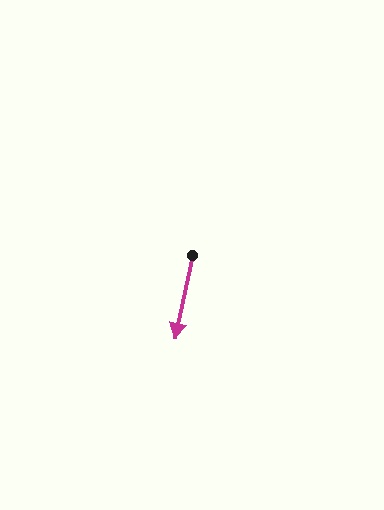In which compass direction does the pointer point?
South.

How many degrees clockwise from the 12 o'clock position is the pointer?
Approximately 192 degrees.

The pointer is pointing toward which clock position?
Roughly 6 o'clock.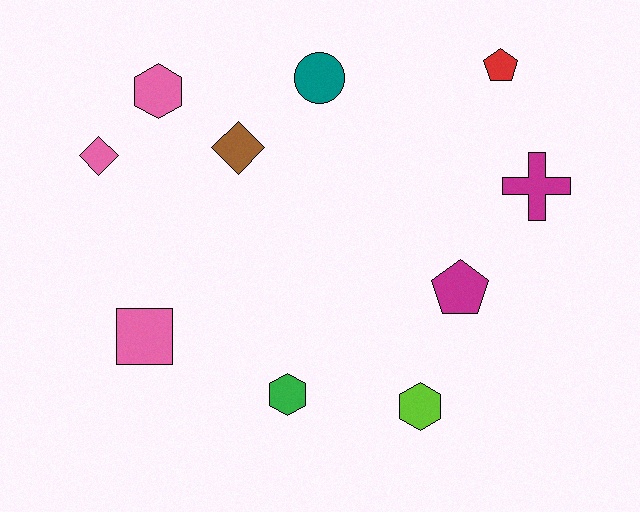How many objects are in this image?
There are 10 objects.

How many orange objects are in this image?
There are no orange objects.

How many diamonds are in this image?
There are 2 diamonds.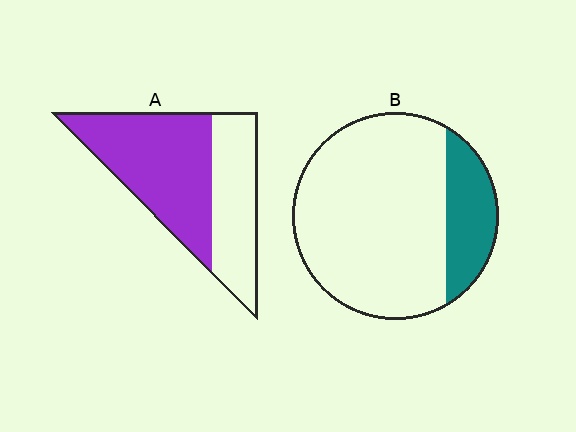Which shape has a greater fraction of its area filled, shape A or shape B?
Shape A.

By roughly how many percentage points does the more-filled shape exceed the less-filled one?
By roughly 40 percentage points (A over B).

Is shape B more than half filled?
No.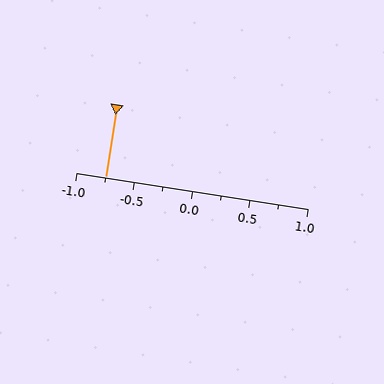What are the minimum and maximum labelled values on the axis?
The axis runs from -1.0 to 1.0.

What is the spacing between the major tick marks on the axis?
The major ticks are spaced 0.5 apart.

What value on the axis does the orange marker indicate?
The marker indicates approximately -0.75.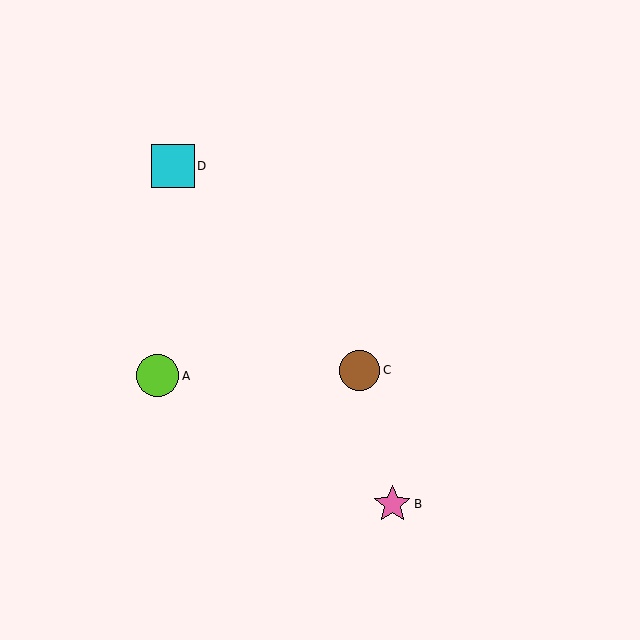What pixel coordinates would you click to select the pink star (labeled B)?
Click at (392, 504) to select the pink star B.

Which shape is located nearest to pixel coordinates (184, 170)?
The cyan square (labeled D) at (173, 166) is nearest to that location.